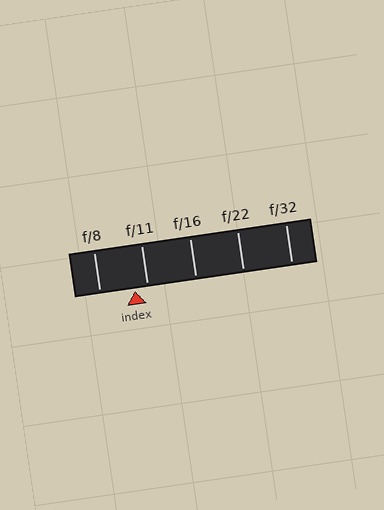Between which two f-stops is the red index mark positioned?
The index mark is between f/8 and f/11.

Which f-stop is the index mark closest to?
The index mark is closest to f/11.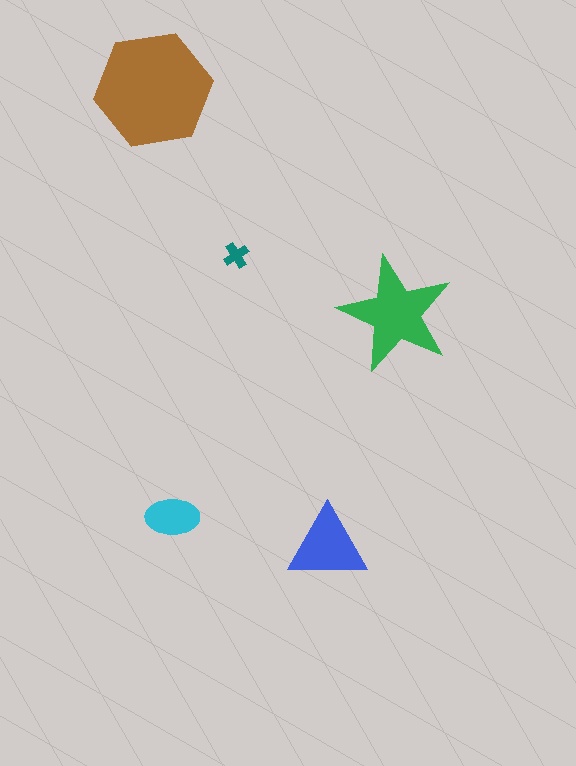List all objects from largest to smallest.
The brown hexagon, the green star, the blue triangle, the cyan ellipse, the teal cross.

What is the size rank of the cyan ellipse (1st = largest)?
4th.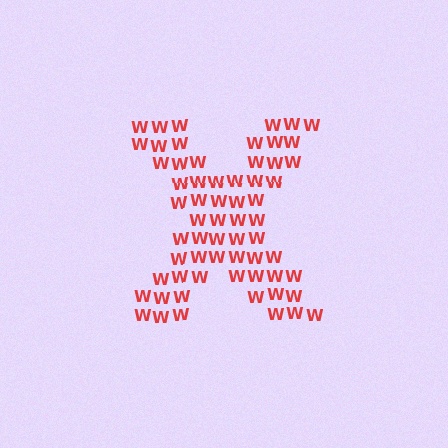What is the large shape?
The large shape is the letter X.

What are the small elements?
The small elements are letter W's.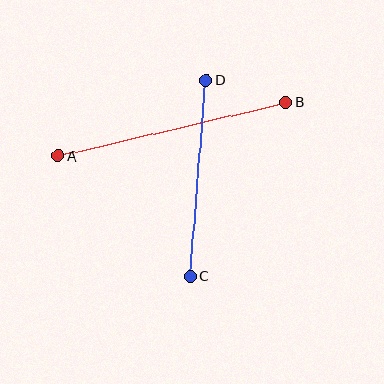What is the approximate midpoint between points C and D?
The midpoint is at approximately (198, 178) pixels.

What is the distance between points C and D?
The distance is approximately 197 pixels.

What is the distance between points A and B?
The distance is approximately 234 pixels.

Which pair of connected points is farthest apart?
Points A and B are farthest apart.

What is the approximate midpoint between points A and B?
The midpoint is at approximately (172, 129) pixels.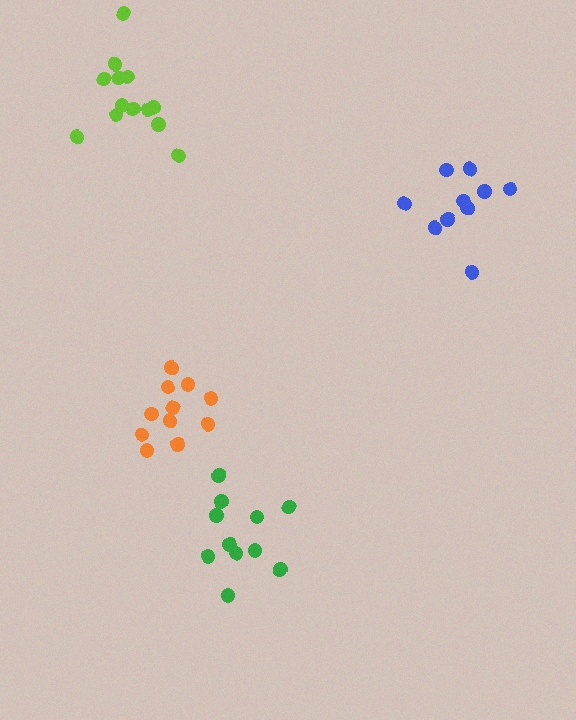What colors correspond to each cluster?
The clusters are colored: orange, lime, green, blue.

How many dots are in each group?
Group 1: 11 dots, Group 2: 13 dots, Group 3: 11 dots, Group 4: 10 dots (45 total).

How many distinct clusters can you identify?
There are 4 distinct clusters.